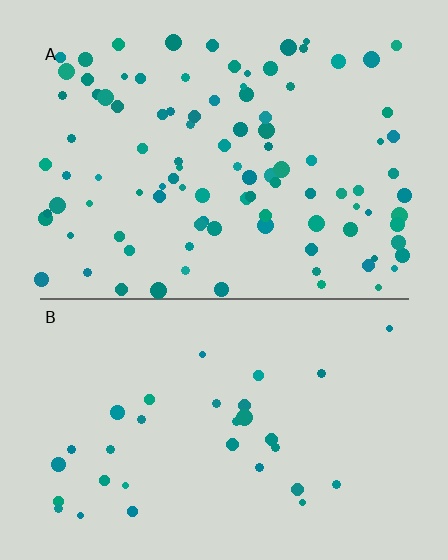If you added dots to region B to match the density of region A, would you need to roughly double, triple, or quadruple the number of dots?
Approximately triple.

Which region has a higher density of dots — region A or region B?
A (the top).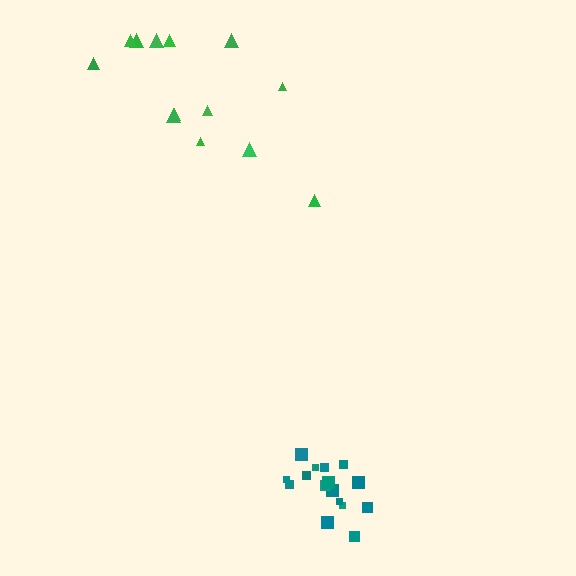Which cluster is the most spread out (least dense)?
Green.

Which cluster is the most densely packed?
Teal.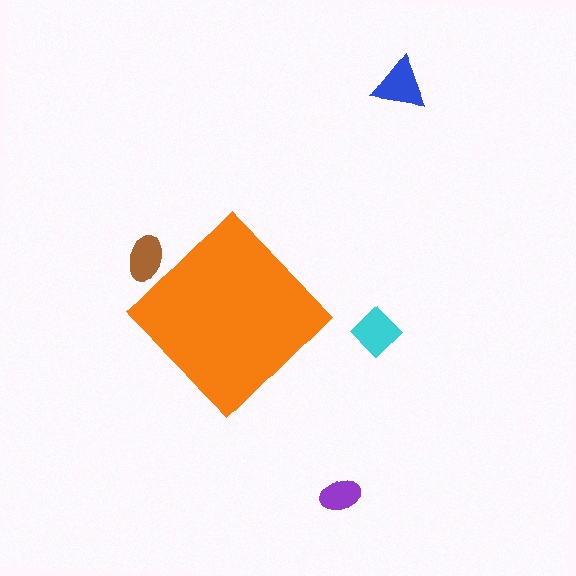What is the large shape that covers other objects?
An orange diamond.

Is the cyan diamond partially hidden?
No, the cyan diamond is fully visible.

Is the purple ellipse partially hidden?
No, the purple ellipse is fully visible.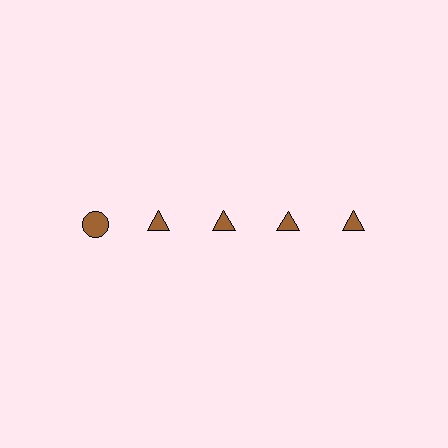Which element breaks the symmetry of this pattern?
The brown circle in the top row, leftmost column breaks the symmetry. All other shapes are brown triangles.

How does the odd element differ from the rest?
It has a different shape: circle instead of triangle.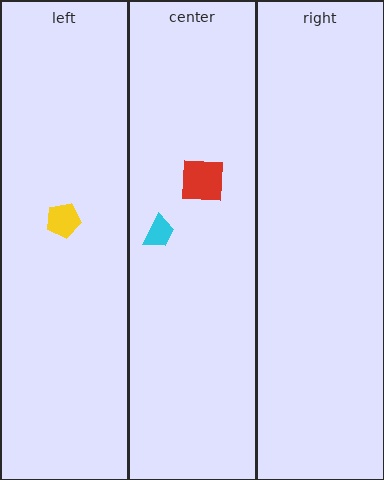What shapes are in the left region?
The yellow pentagon.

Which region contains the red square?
The center region.